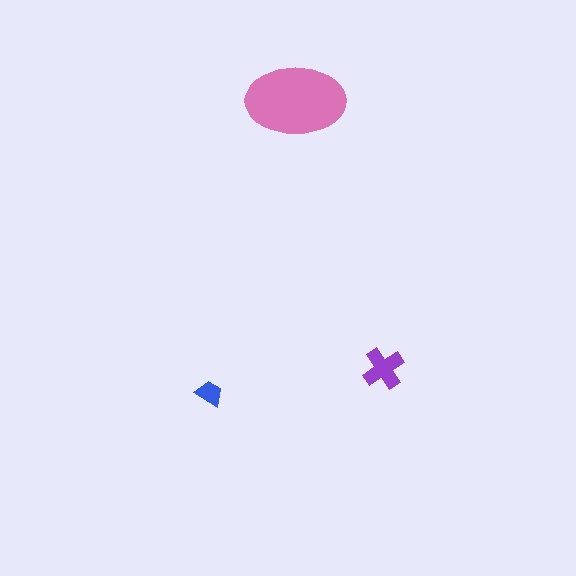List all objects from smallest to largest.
The blue trapezoid, the purple cross, the pink ellipse.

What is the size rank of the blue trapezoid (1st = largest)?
3rd.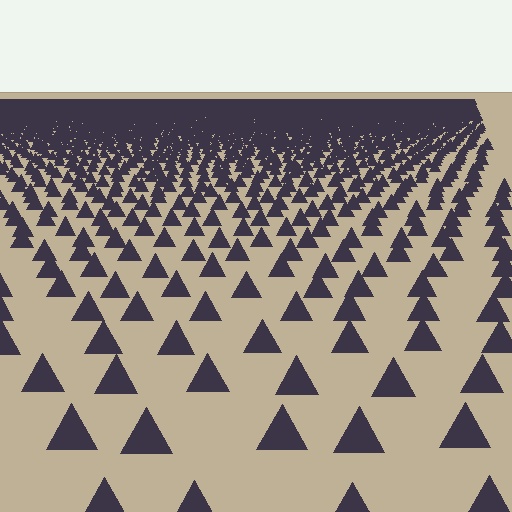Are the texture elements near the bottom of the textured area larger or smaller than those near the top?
Larger. Near the bottom, elements are closer to the viewer and appear at a bigger on-screen size.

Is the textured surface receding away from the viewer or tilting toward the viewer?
The surface is receding away from the viewer. Texture elements get smaller and denser toward the top.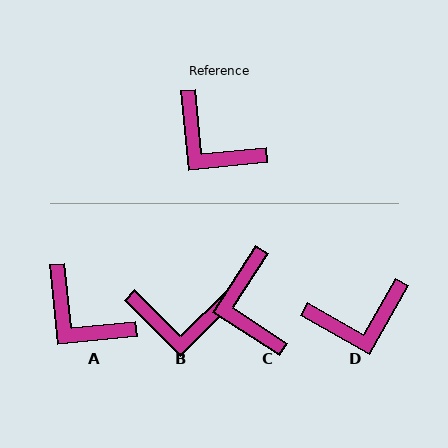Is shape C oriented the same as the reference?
No, it is off by about 39 degrees.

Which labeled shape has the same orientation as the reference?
A.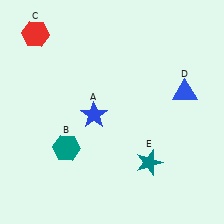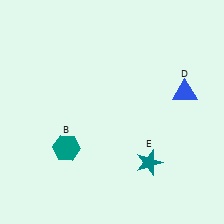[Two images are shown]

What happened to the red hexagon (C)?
The red hexagon (C) was removed in Image 2. It was in the top-left area of Image 1.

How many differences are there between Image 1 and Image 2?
There are 2 differences between the two images.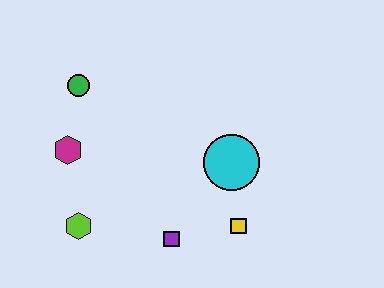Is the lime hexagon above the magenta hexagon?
No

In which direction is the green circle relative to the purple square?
The green circle is above the purple square.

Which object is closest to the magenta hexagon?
The green circle is closest to the magenta hexagon.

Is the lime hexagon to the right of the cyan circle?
No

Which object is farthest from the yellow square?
The green circle is farthest from the yellow square.